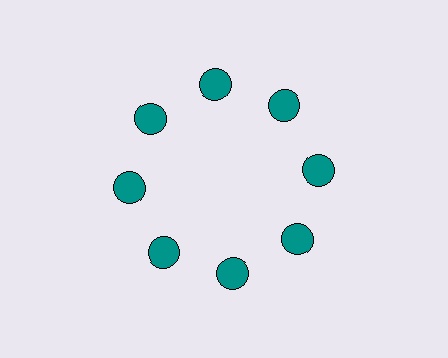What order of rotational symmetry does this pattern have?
This pattern has 8-fold rotational symmetry.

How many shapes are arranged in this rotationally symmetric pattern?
There are 8 shapes, arranged in 8 groups of 1.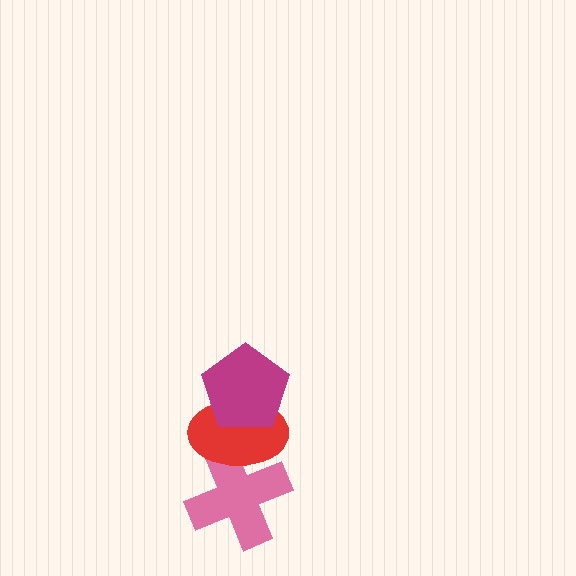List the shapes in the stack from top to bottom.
From top to bottom: the magenta pentagon, the red ellipse, the pink cross.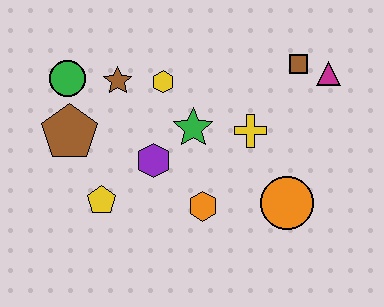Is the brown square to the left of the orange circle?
No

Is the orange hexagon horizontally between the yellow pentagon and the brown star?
No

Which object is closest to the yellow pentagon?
The purple hexagon is closest to the yellow pentagon.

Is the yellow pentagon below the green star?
Yes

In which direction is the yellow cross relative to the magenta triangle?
The yellow cross is to the left of the magenta triangle.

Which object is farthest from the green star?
The magenta triangle is farthest from the green star.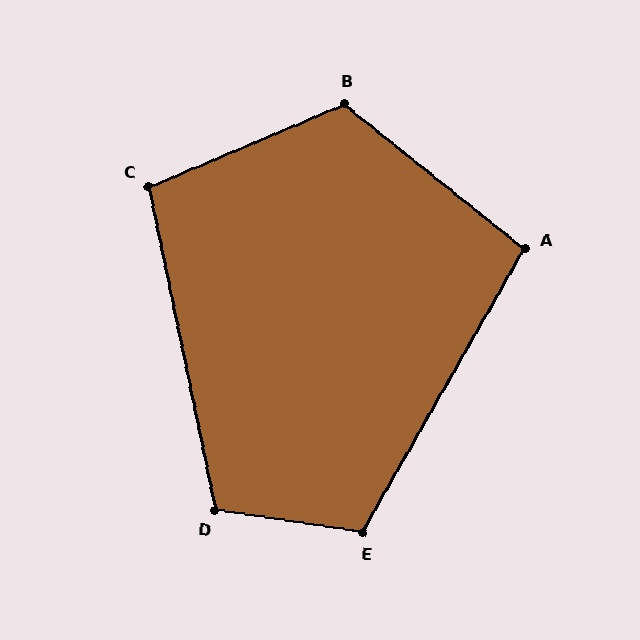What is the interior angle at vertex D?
Approximately 110 degrees (obtuse).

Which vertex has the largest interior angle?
B, at approximately 118 degrees.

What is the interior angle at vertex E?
Approximately 111 degrees (obtuse).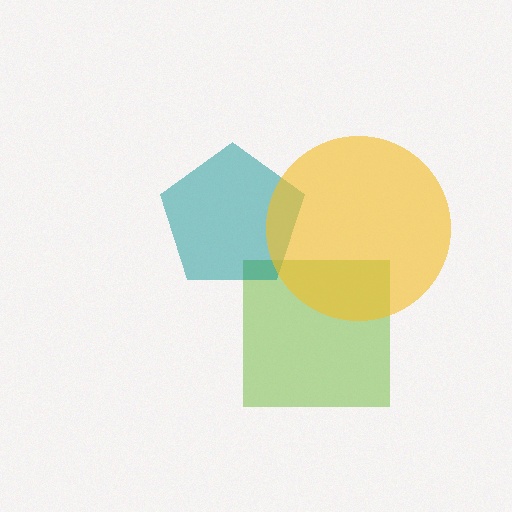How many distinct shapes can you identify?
There are 3 distinct shapes: a lime square, a teal pentagon, a yellow circle.